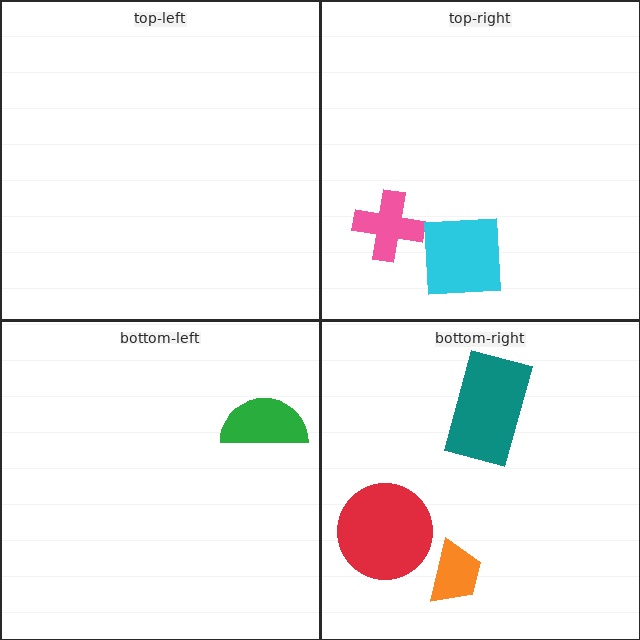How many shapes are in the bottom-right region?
3.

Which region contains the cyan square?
The top-right region.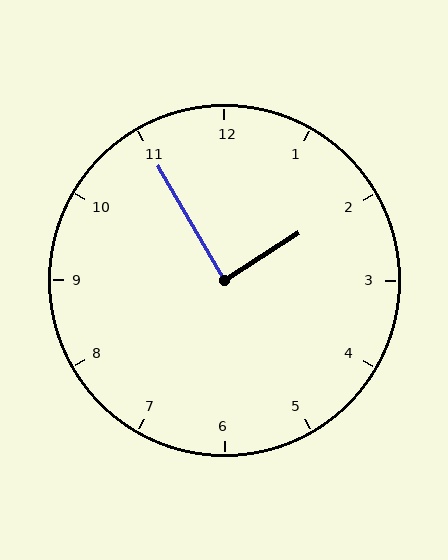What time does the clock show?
1:55.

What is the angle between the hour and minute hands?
Approximately 88 degrees.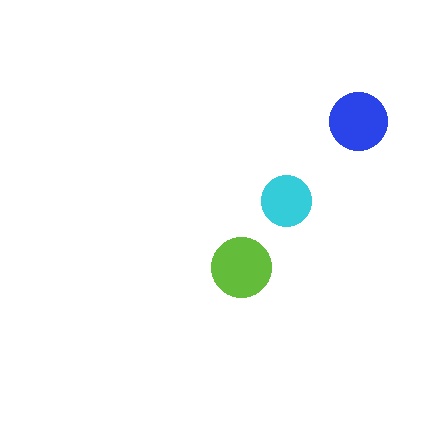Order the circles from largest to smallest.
the lime one, the blue one, the cyan one.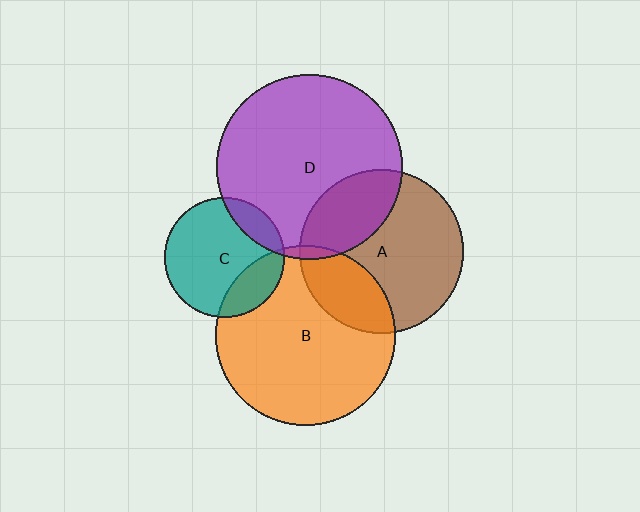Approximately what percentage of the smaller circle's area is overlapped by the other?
Approximately 20%.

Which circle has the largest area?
Circle D (purple).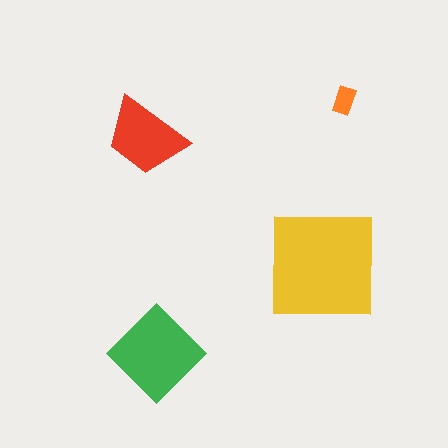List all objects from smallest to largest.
The orange rectangle, the red trapezoid, the green diamond, the yellow square.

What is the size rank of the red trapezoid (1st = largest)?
3rd.